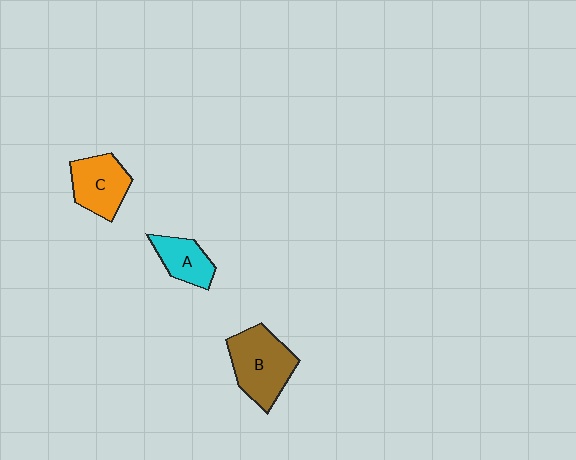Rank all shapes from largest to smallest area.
From largest to smallest: B (brown), C (orange), A (cyan).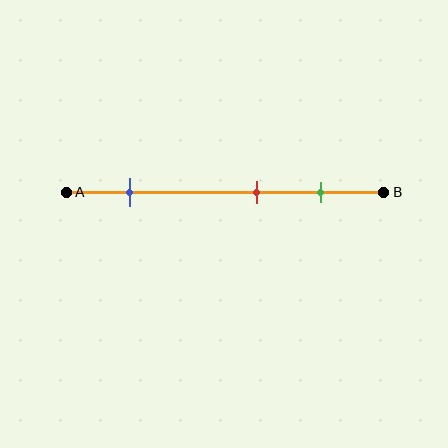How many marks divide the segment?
There are 3 marks dividing the segment.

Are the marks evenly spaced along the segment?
No, the marks are not evenly spaced.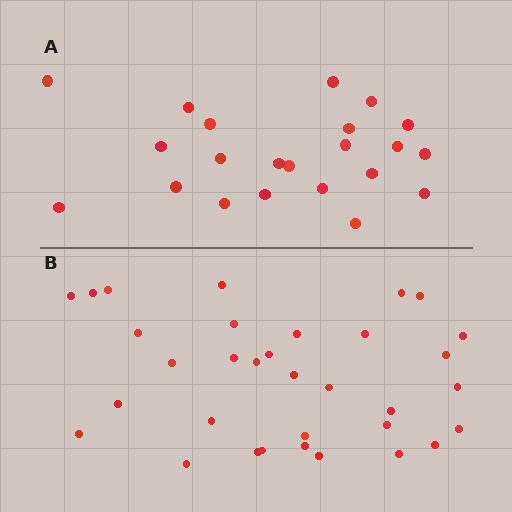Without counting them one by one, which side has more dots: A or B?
Region B (the bottom region) has more dots.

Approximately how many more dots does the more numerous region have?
Region B has roughly 12 or so more dots than region A.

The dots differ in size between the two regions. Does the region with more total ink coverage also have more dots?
No. Region A has more total ink coverage because its dots are larger, but region B actually contains more individual dots. Total area can be misleading — the number of items is what matters here.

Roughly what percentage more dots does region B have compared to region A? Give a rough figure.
About 50% more.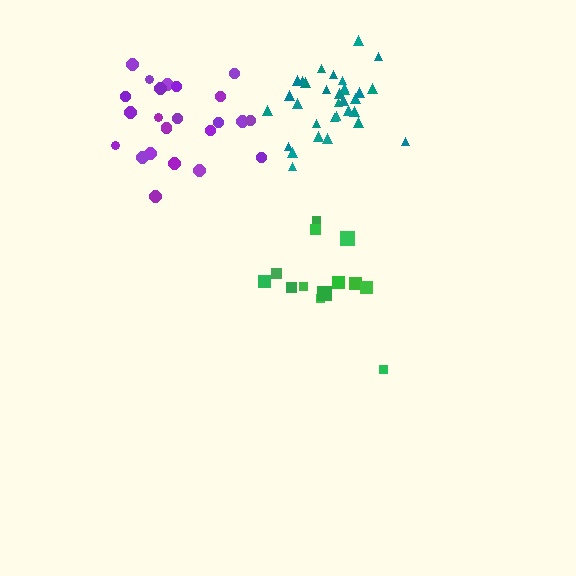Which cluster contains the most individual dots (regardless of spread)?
Teal (33).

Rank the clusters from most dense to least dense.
teal, green, purple.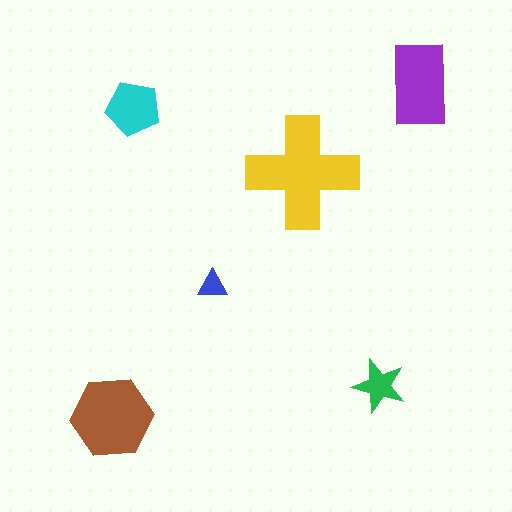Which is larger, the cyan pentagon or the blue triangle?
The cyan pentagon.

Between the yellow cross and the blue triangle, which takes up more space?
The yellow cross.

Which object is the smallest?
The blue triangle.